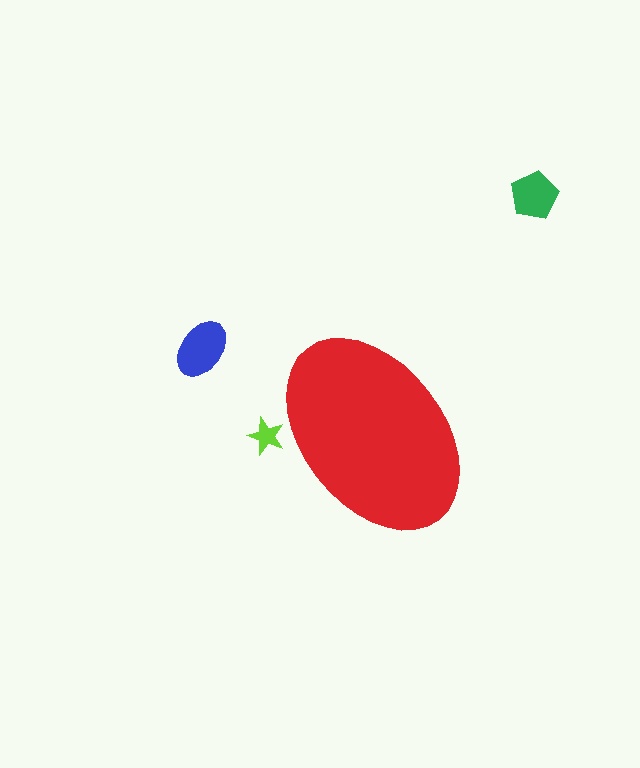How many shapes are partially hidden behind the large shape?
1 shape is partially hidden.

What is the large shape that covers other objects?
A red ellipse.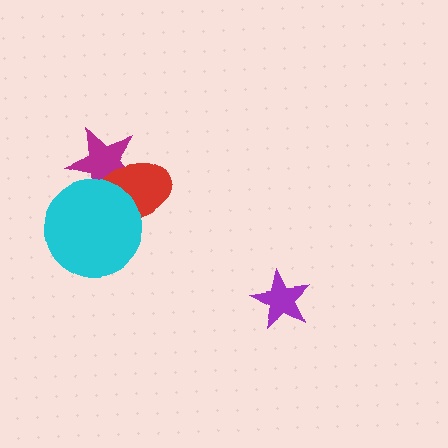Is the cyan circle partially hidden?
No, no other shape covers it.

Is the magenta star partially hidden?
Yes, it is partially covered by another shape.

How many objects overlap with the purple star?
0 objects overlap with the purple star.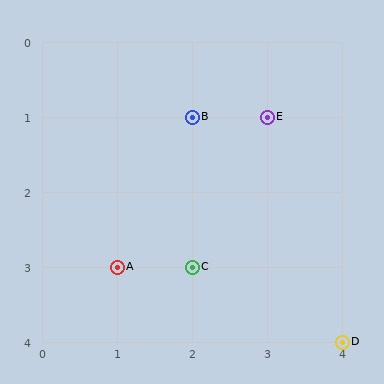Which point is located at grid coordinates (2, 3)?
Point C is at (2, 3).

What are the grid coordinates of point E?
Point E is at grid coordinates (3, 1).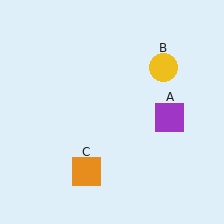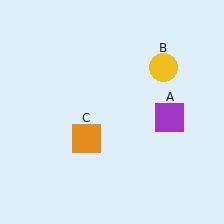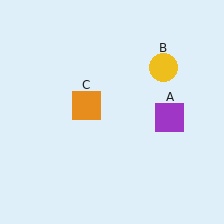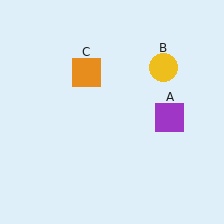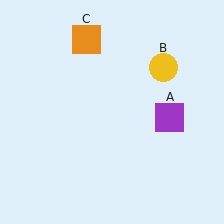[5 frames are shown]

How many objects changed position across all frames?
1 object changed position: orange square (object C).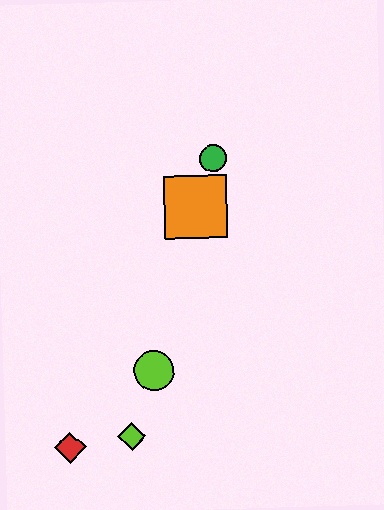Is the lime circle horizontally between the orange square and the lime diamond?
Yes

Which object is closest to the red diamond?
The lime diamond is closest to the red diamond.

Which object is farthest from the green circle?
The red diamond is farthest from the green circle.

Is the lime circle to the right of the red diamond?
Yes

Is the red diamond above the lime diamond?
No